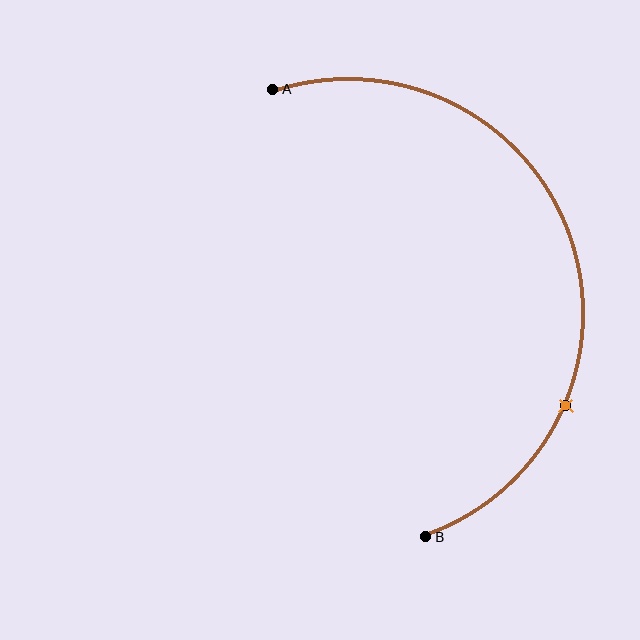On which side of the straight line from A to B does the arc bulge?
The arc bulges to the right of the straight line connecting A and B.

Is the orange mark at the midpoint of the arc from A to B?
No. The orange mark lies on the arc but is closer to endpoint B. The arc midpoint would be at the point on the curve equidistant along the arc from both A and B.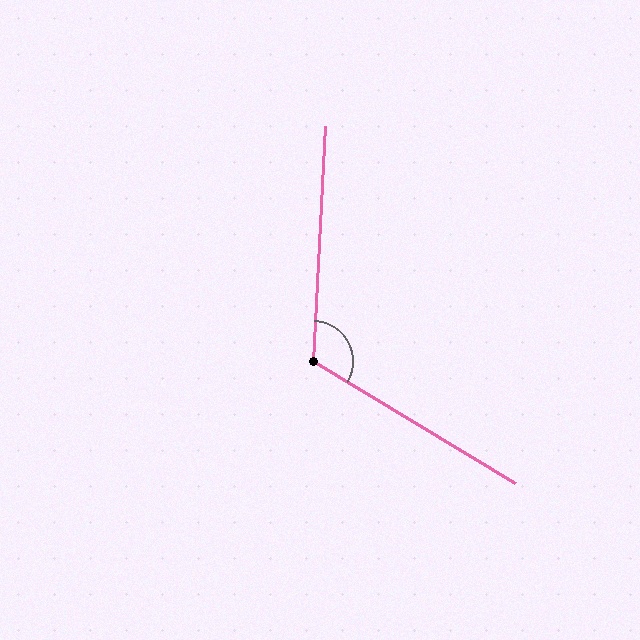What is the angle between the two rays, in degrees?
Approximately 118 degrees.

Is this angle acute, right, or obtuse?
It is obtuse.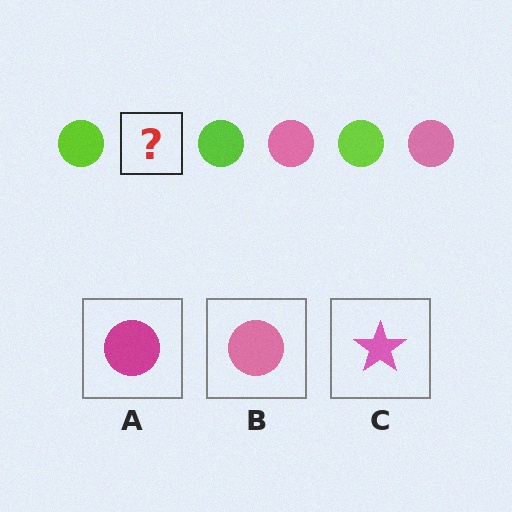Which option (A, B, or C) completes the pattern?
B.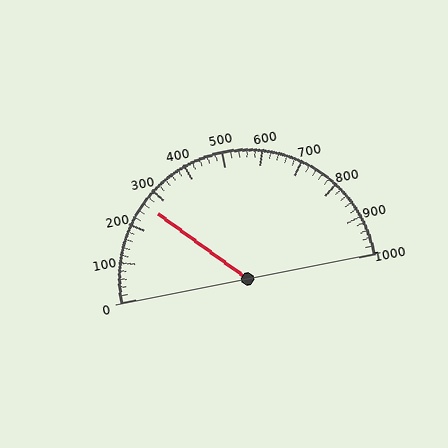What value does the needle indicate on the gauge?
The needle indicates approximately 260.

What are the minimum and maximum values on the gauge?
The gauge ranges from 0 to 1000.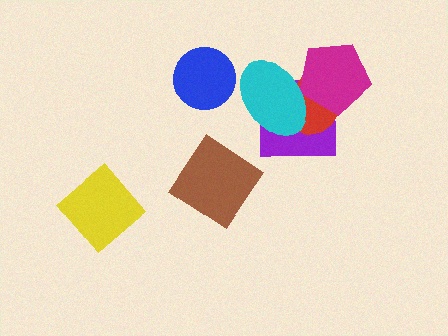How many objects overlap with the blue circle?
0 objects overlap with the blue circle.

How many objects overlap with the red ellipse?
3 objects overlap with the red ellipse.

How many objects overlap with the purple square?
3 objects overlap with the purple square.